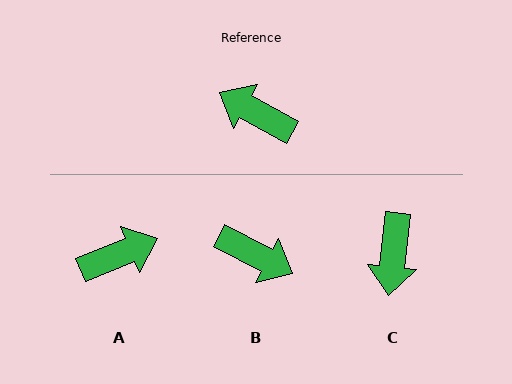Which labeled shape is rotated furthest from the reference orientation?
B, about 179 degrees away.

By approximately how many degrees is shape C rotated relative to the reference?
Approximately 113 degrees counter-clockwise.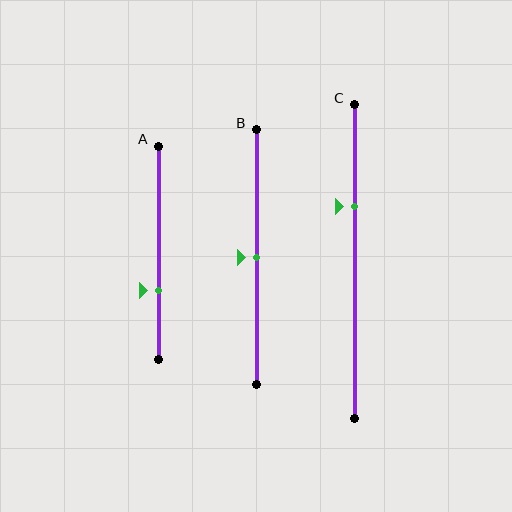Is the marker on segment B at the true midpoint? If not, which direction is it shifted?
Yes, the marker on segment B is at the true midpoint.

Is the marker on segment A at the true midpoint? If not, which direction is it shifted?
No, the marker on segment A is shifted downward by about 18% of the segment length.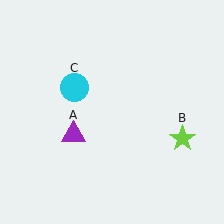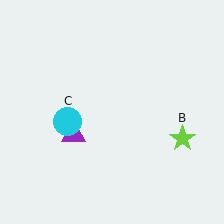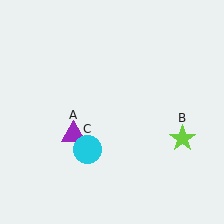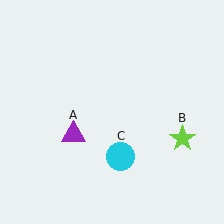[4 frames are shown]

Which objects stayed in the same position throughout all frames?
Purple triangle (object A) and lime star (object B) remained stationary.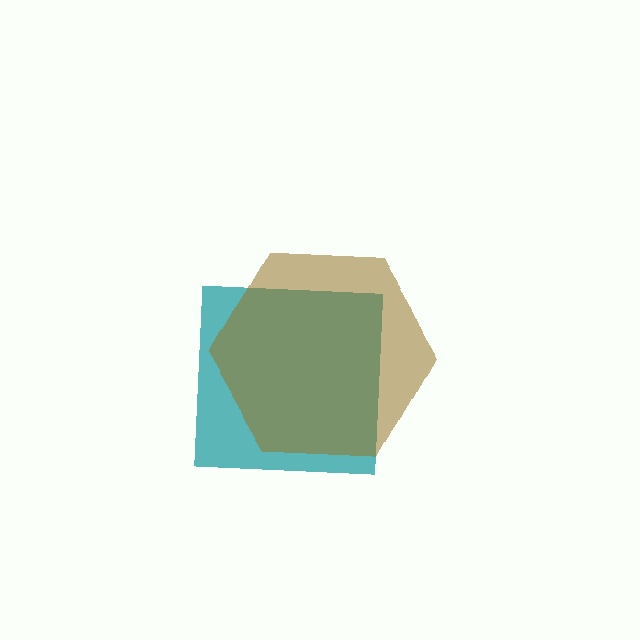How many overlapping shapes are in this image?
There are 2 overlapping shapes in the image.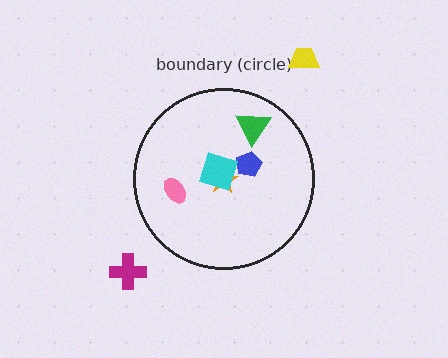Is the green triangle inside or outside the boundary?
Inside.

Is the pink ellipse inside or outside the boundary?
Inside.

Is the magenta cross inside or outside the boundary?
Outside.